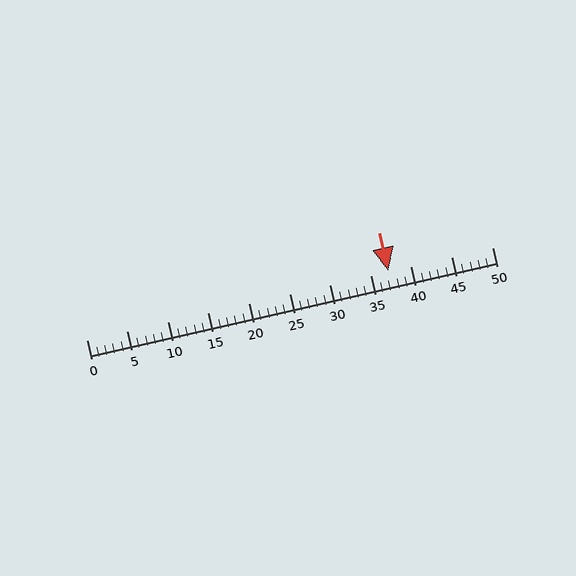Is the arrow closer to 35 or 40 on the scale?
The arrow is closer to 35.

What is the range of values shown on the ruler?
The ruler shows values from 0 to 50.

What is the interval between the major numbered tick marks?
The major tick marks are spaced 5 units apart.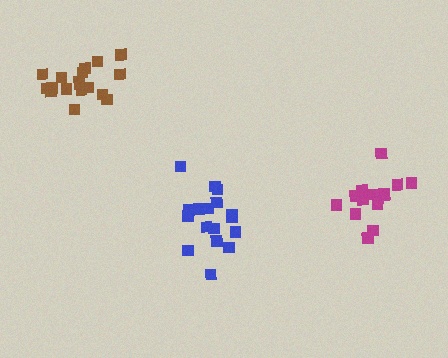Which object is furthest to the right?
The magenta cluster is rightmost.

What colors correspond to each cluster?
The clusters are colored: blue, magenta, brown.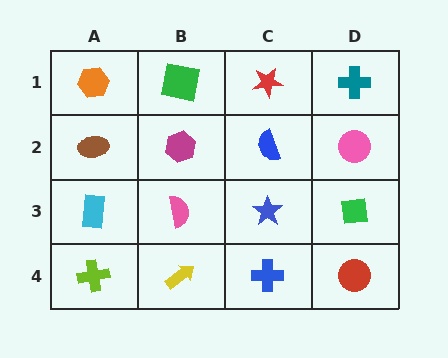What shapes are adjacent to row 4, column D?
A green square (row 3, column D), a blue cross (row 4, column C).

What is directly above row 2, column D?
A teal cross.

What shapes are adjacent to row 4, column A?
A cyan rectangle (row 3, column A), a yellow arrow (row 4, column B).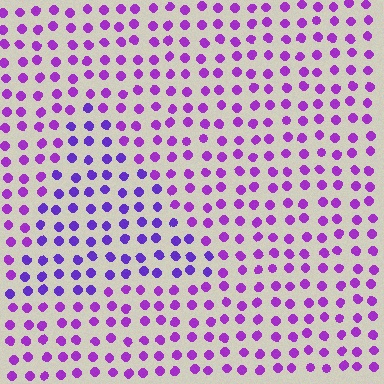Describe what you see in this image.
The image is filled with small purple elements in a uniform arrangement. A triangle-shaped region is visible where the elements are tinted to a slightly different hue, forming a subtle color boundary.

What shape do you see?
I see a triangle.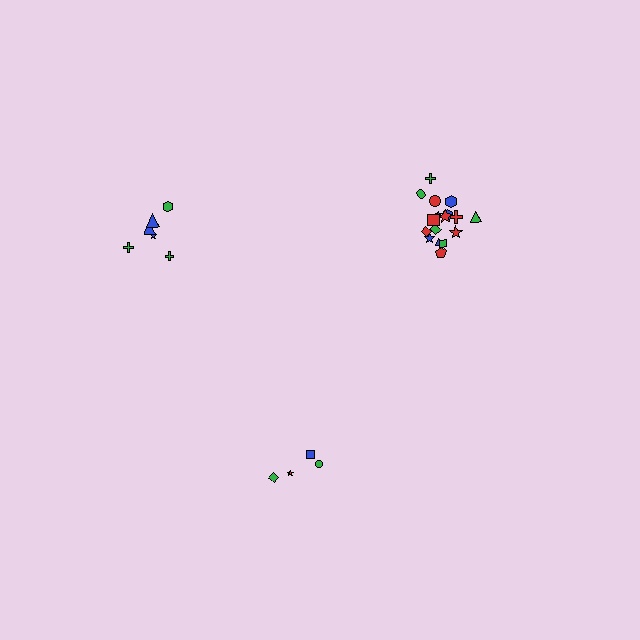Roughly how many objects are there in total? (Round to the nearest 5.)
Roughly 30 objects in total.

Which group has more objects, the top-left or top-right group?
The top-right group.